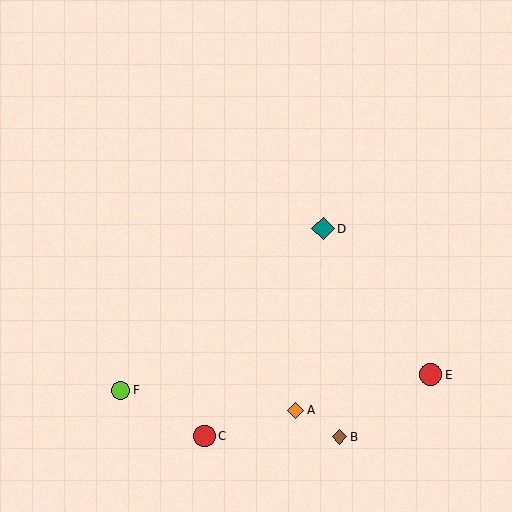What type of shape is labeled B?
Shape B is a brown diamond.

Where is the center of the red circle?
The center of the red circle is at (431, 375).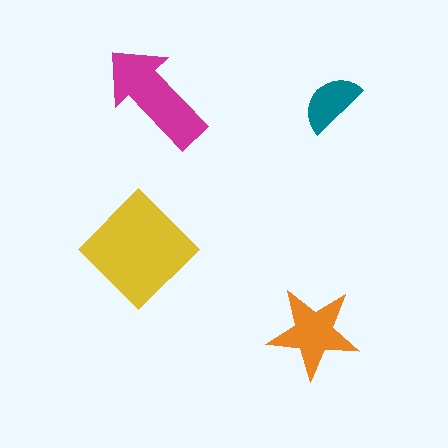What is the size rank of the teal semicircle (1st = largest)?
4th.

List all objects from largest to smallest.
The yellow diamond, the magenta arrow, the orange star, the teal semicircle.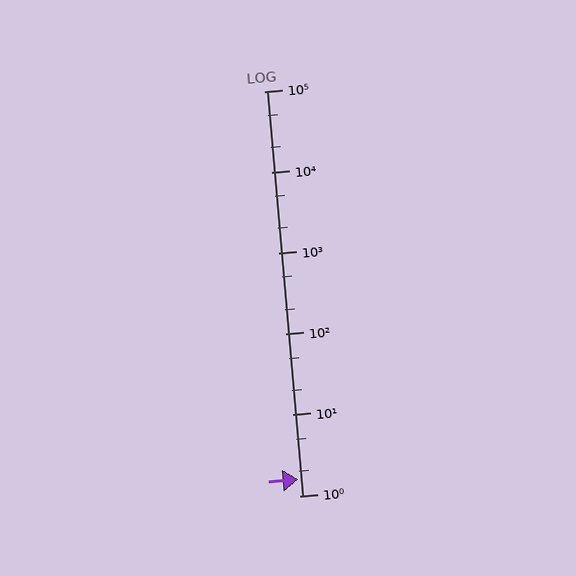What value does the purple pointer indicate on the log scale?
The pointer indicates approximately 1.6.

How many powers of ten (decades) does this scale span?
The scale spans 5 decades, from 1 to 100000.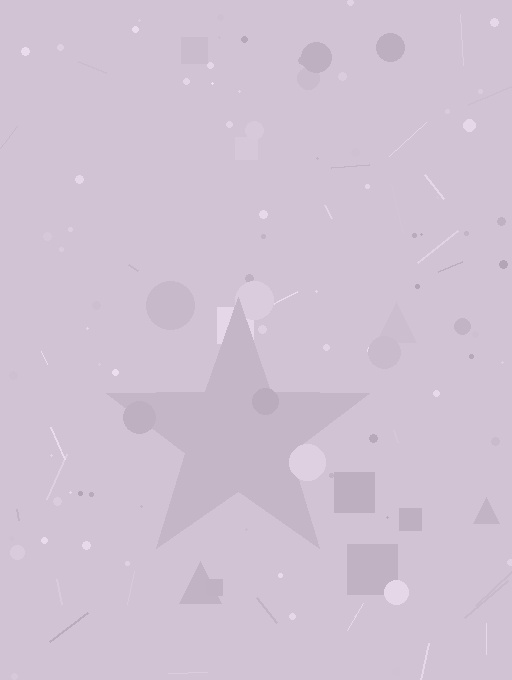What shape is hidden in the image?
A star is hidden in the image.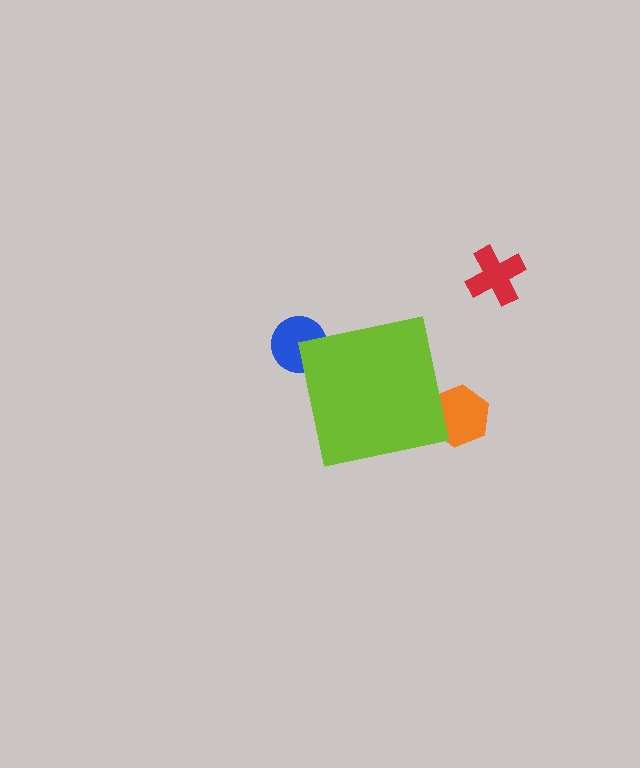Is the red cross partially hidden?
No, the red cross is fully visible.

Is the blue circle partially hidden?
Yes, the blue circle is partially hidden behind the lime square.